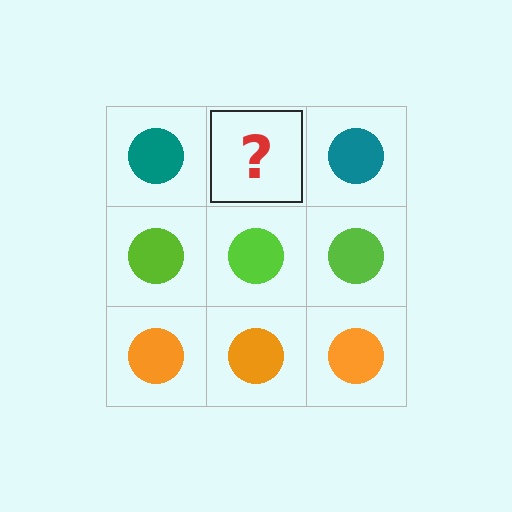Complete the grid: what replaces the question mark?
The question mark should be replaced with a teal circle.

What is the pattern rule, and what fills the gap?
The rule is that each row has a consistent color. The gap should be filled with a teal circle.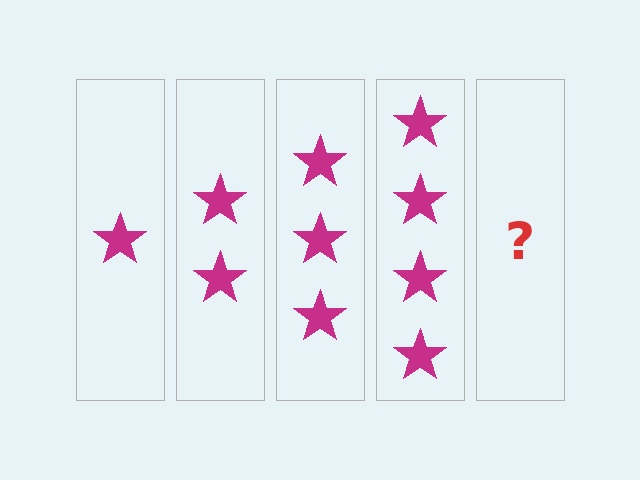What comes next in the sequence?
The next element should be 5 stars.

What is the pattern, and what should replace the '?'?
The pattern is that each step adds one more star. The '?' should be 5 stars.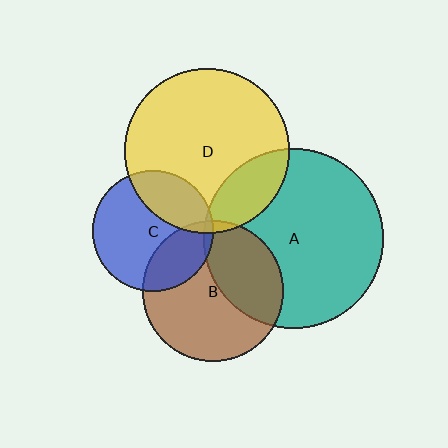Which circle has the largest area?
Circle A (teal).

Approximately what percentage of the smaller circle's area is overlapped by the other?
Approximately 5%.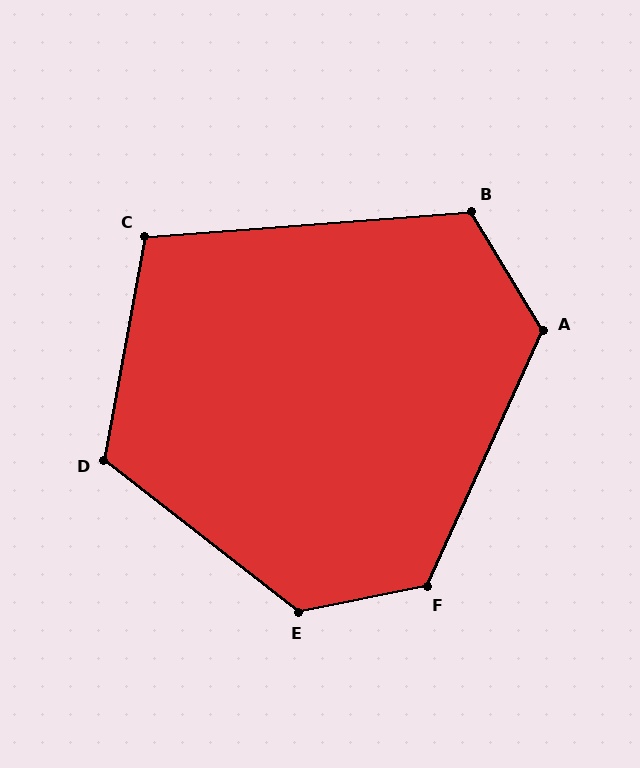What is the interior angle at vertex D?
Approximately 118 degrees (obtuse).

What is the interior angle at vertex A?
Approximately 125 degrees (obtuse).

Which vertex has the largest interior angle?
E, at approximately 131 degrees.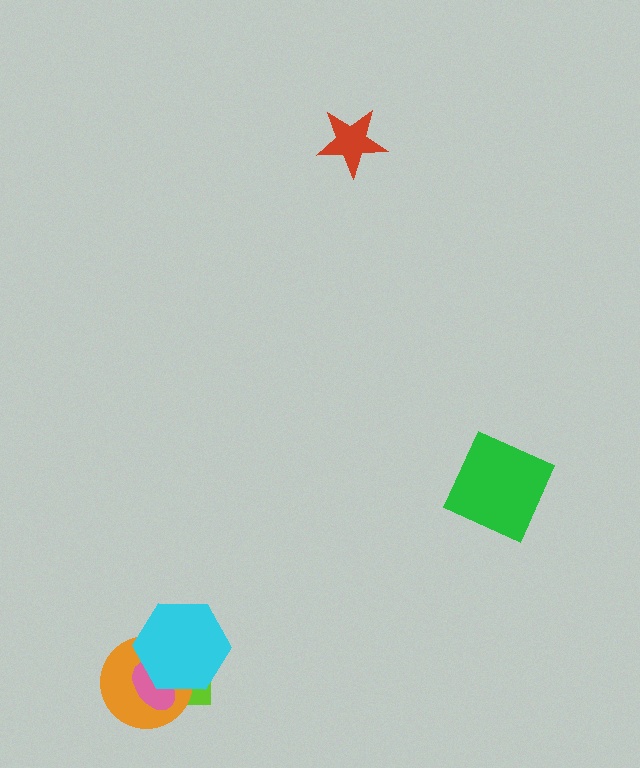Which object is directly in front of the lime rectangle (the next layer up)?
The orange circle is directly in front of the lime rectangle.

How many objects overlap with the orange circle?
3 objects overlap with the orange circle.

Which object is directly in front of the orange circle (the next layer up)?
The pink ellipse is directly in front of the orange circle.